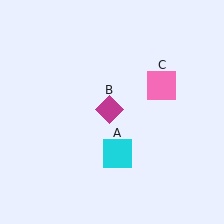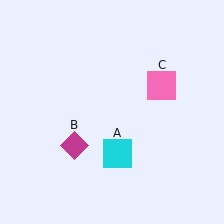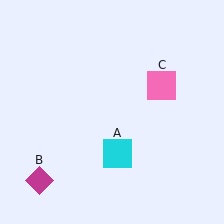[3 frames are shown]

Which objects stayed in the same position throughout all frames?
Cyan square (object A) and pink square (object C) remained stationary.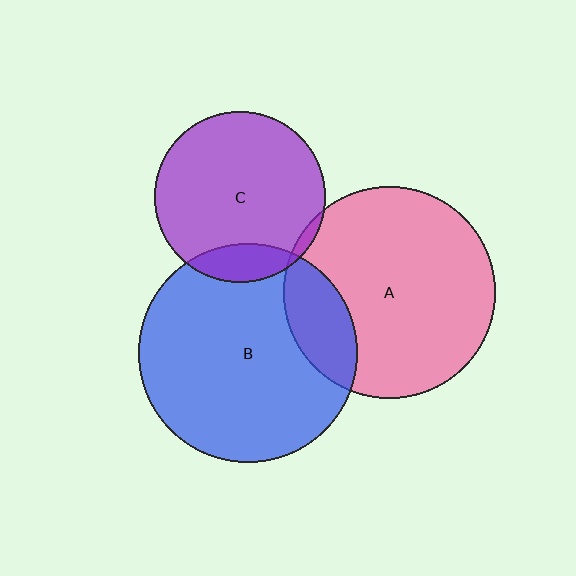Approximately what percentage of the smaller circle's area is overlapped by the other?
Approximately 5%.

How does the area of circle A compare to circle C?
Approximately 1.5 times.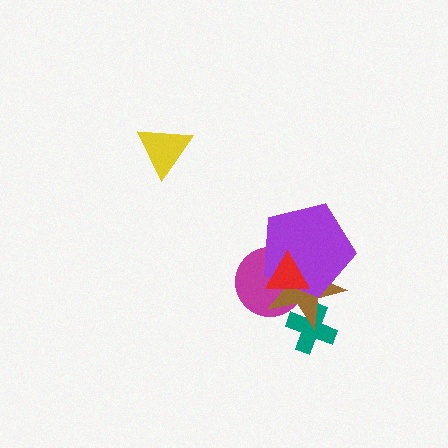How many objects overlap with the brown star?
4 objects overlap with the brown star.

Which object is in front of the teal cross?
The brown star is in front of the teal cross.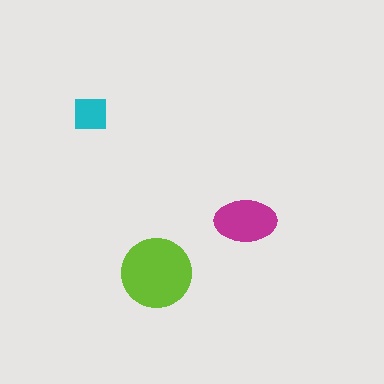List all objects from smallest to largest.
The cyan square, the magenta ellipse, the lime circle.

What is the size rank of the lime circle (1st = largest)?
1st.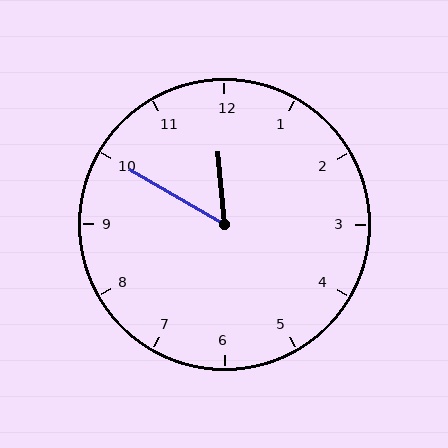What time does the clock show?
11:50.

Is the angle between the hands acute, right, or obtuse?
It is acute.